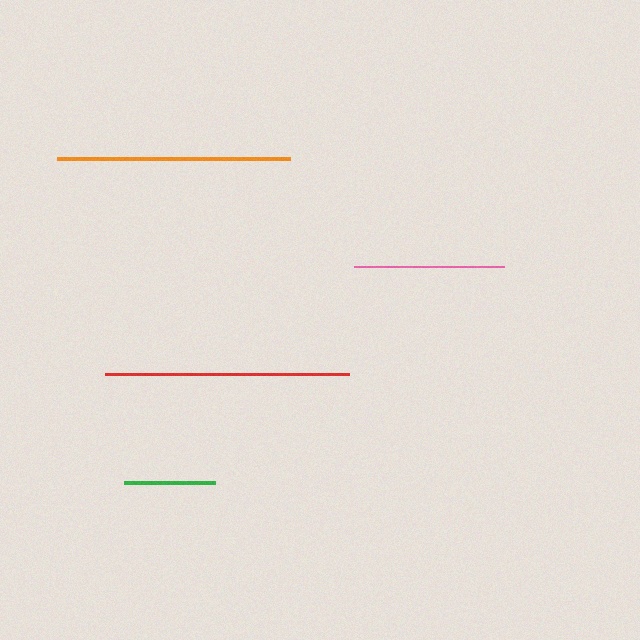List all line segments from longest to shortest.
From longest to shortest: red, orange, pink, green.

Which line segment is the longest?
The red line is the longest at approximately 244 pixels.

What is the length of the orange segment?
The orange segment is approximately 234 pixels long.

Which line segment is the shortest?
The green line is the shortest at approximately 92 pixels.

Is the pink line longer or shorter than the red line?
The red line is longer than the pink line.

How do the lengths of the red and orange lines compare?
The red and orange lines are approximately the same length.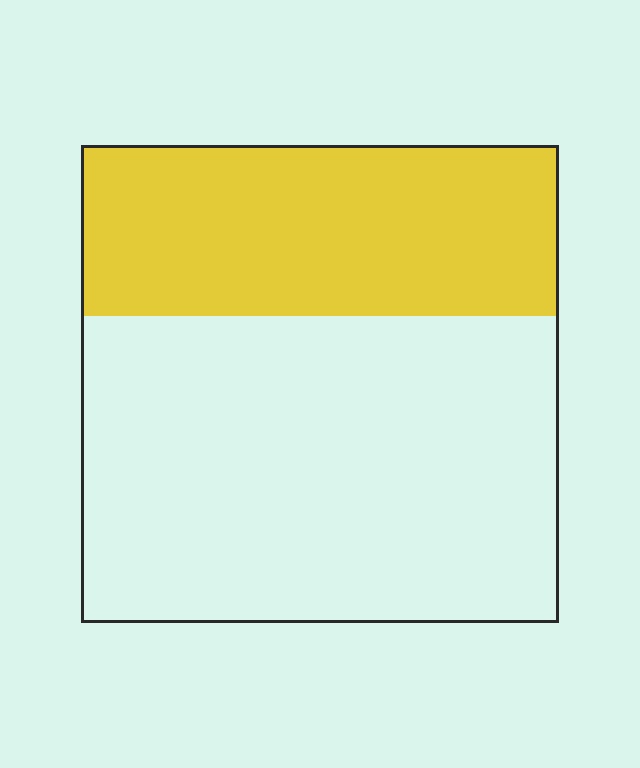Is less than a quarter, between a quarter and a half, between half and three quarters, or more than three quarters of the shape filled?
Between a quarter and a half.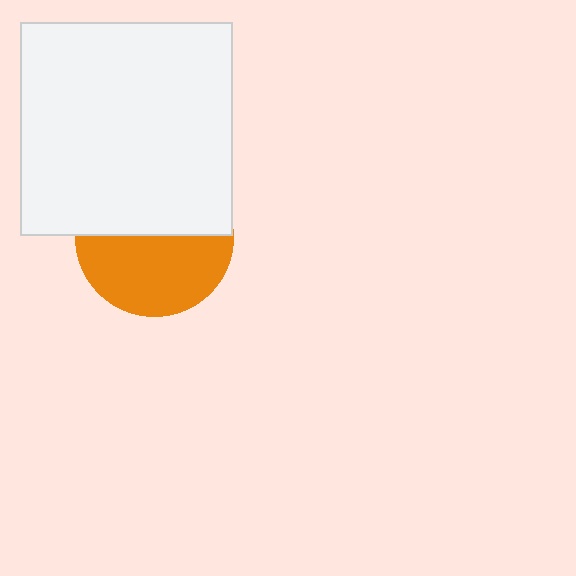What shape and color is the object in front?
The object in front is a white square.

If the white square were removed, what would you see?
You would see the complete orange circle.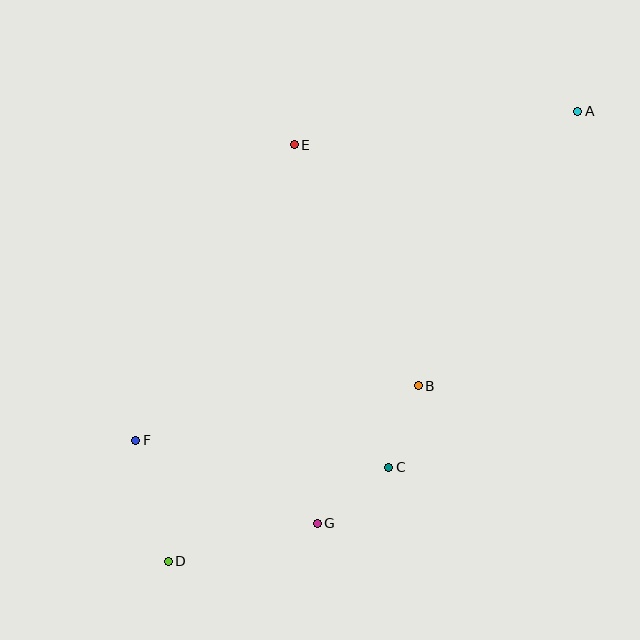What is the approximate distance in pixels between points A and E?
The distance between A and E is approximately 285 pixels.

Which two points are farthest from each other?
Points A and D are farthest from each other.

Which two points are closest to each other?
Points B and C are closest to each other.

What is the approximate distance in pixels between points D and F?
The distance between D and F is approximately 125 pixels.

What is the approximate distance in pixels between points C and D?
The distance between C and D is approximately 240 pixels.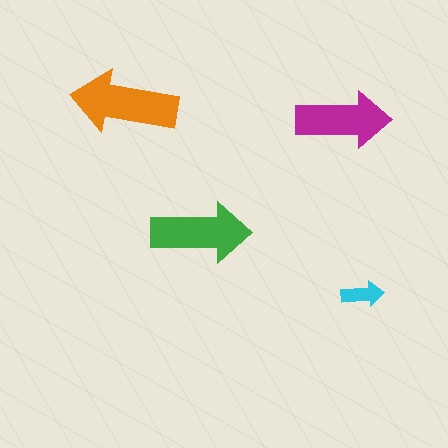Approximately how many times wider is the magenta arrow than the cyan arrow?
About 2 times wider.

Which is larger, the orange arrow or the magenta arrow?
The orange one.